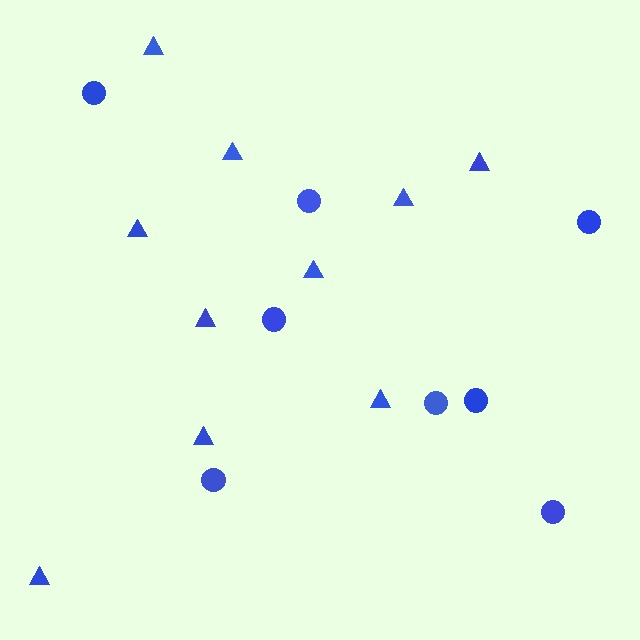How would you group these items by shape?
There are 2 groups: one group of triangles (10) and one group of circles (8).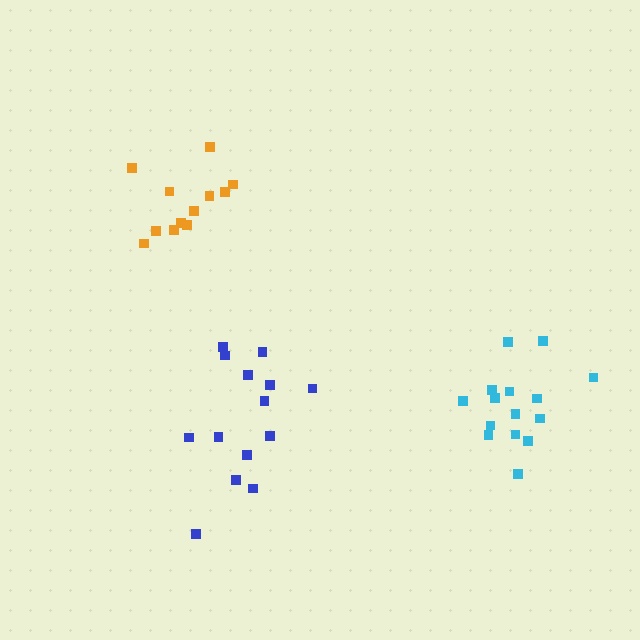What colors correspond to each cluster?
The clusters are colored: cyan, orange, blue.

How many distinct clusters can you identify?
There are 3 distinct clusters.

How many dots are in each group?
Group 1: 15 dots, Group 2: 12 dots, Group 3: 14 dots (41 total).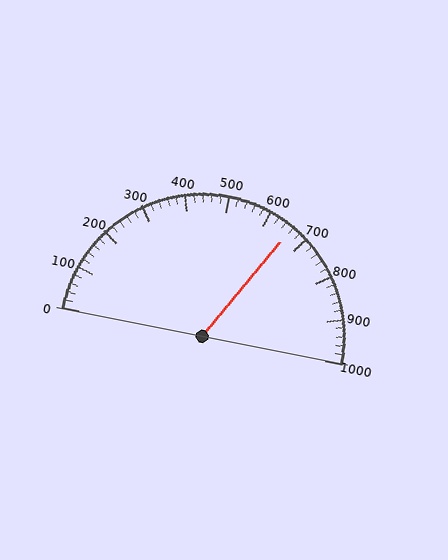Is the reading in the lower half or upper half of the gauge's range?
The reading is in the upper half of the range (0 to 1000).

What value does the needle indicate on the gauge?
The needle indicates approximately 660.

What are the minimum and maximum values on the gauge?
The gauge ranges from 0 to 1000.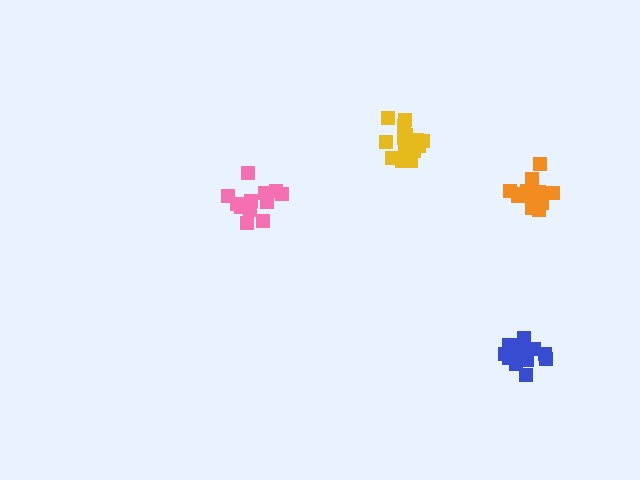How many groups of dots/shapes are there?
There are 4 groups.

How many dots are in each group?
Group 1: 15 dots, Group 2: 16 dots, Group 3: 12 dots, Group 4: 16 dots (59 total).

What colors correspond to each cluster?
The clusters are colored: yellow, blue, pink, orange.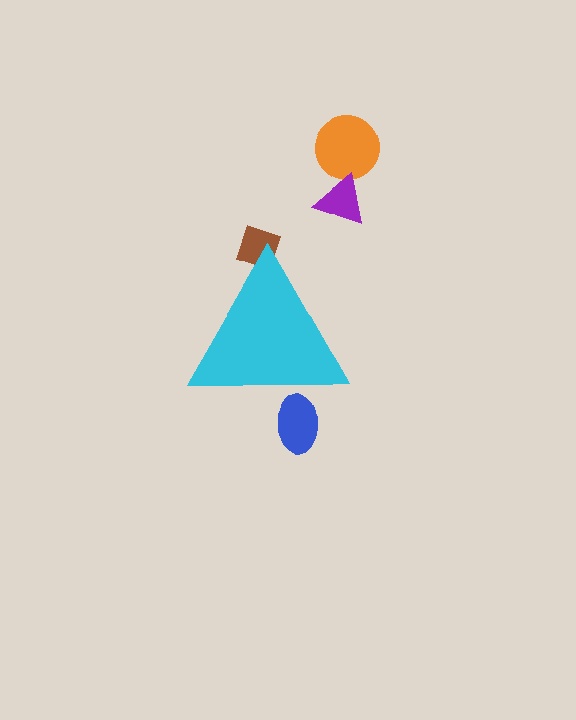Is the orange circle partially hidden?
No, the orange circle is fully visible.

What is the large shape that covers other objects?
A cyan triangle.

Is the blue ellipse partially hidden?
Yes, the blue ellipse is partially hidden behind the cyan triangle.